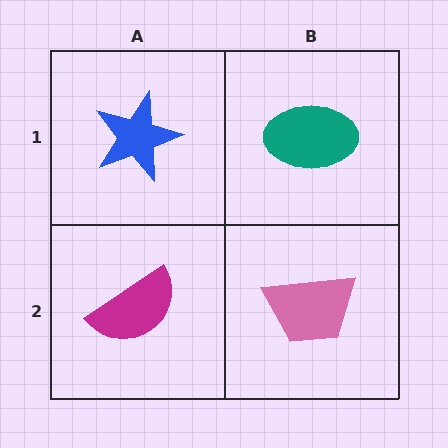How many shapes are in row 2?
2 shapes.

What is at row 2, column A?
A magenta semicircle.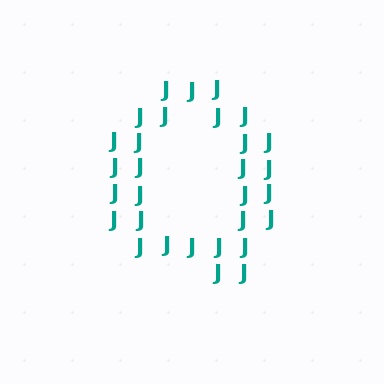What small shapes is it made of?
It is made of small letter J's.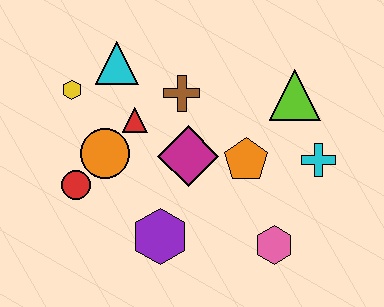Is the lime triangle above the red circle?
Yes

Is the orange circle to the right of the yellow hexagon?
Yes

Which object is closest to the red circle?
The orange circle is closest to the red circle.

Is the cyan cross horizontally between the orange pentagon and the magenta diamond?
No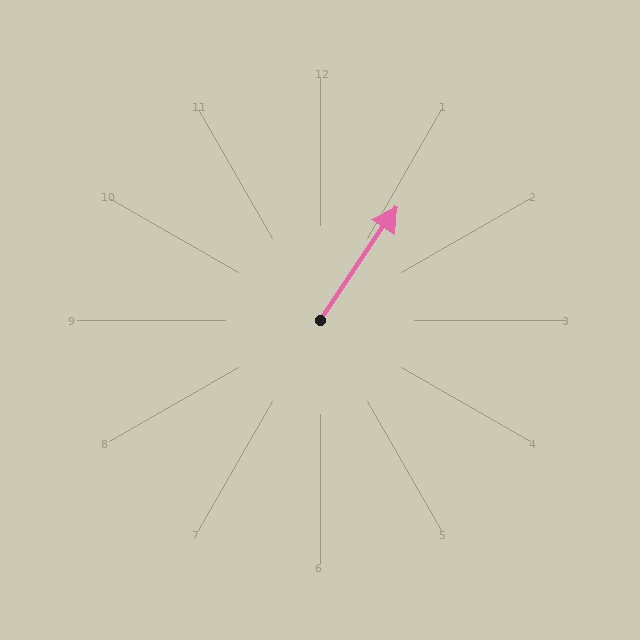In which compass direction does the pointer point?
Northeast.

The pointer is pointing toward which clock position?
Roughly 1 o'clock.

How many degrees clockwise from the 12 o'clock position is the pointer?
Approximately 34 degrees.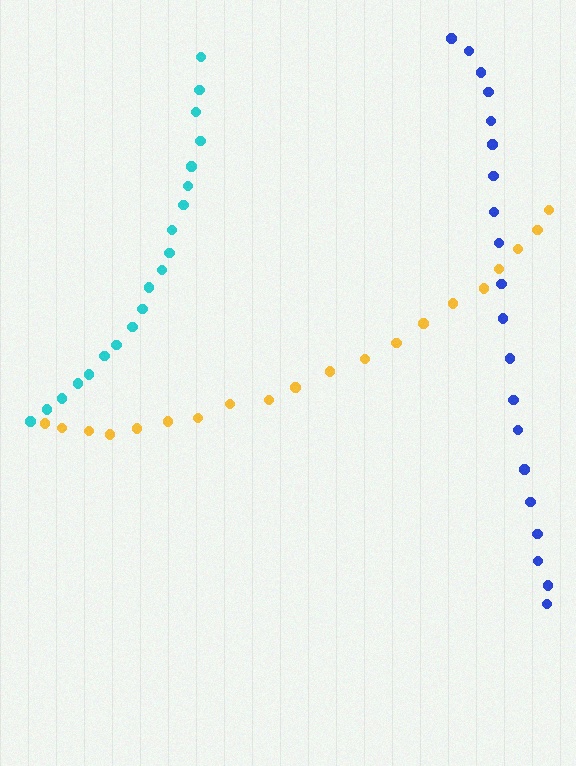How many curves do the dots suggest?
There are 3 distinct paths.